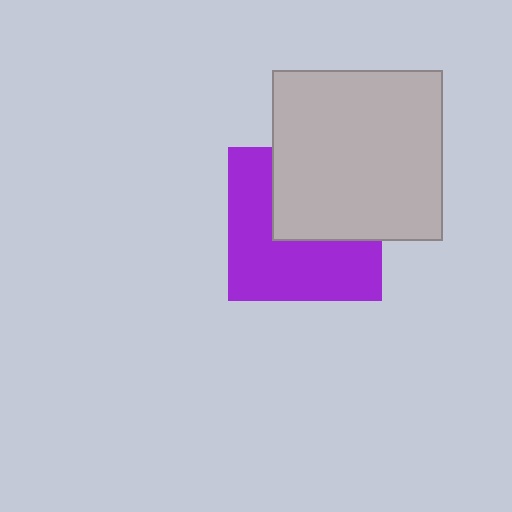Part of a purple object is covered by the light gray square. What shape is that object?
It is a square.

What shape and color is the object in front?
The object in front is a light gray square.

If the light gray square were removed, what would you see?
You would see the complete purple square.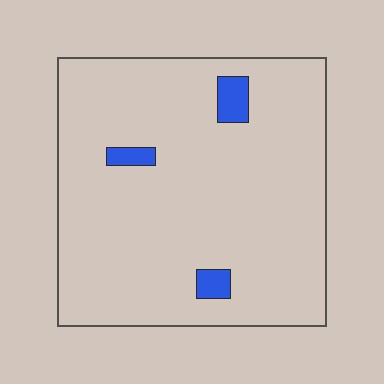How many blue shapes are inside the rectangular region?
3.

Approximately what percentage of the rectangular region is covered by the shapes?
Approximately 5%.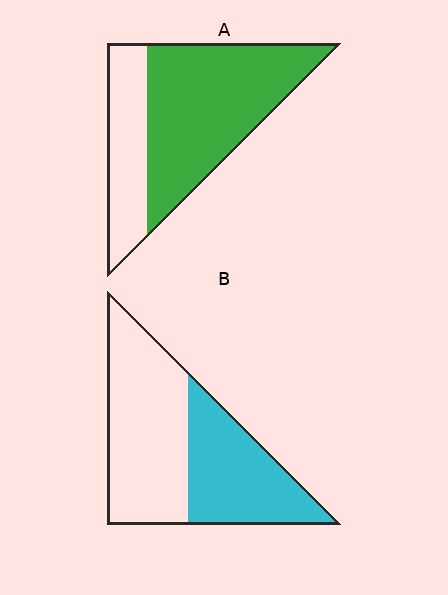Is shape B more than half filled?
No.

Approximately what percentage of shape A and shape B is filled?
A is approximately 70% and B is approximately 45%.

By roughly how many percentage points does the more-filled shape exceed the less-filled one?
By roughly 25 percentage points (A over B).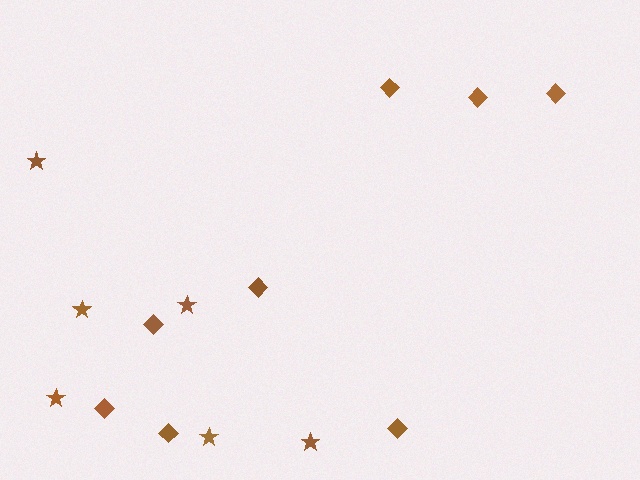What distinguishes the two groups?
There are 2 groups: one group of stars (6) and one group of diamonds (8).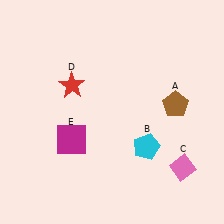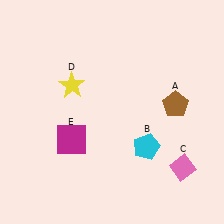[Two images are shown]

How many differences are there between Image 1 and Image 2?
There is 1 difference between the two images.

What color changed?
The star (D) changed from red in Image 1 to yellow in Image 2.